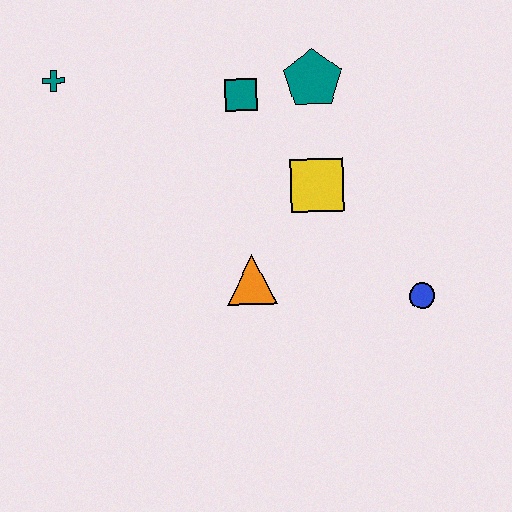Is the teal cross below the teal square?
No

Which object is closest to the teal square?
The teal pentagon is closest to the teal square.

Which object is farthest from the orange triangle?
The teal cross is farthest from the orange triangle.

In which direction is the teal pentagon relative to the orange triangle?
The teal pentagon is above the orange triangle.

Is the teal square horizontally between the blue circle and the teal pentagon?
No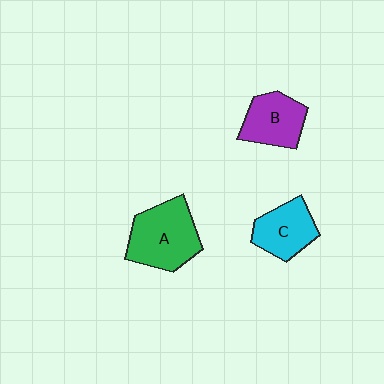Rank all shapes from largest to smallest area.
From largest to smallest: A (green), B (purple), C (cyan).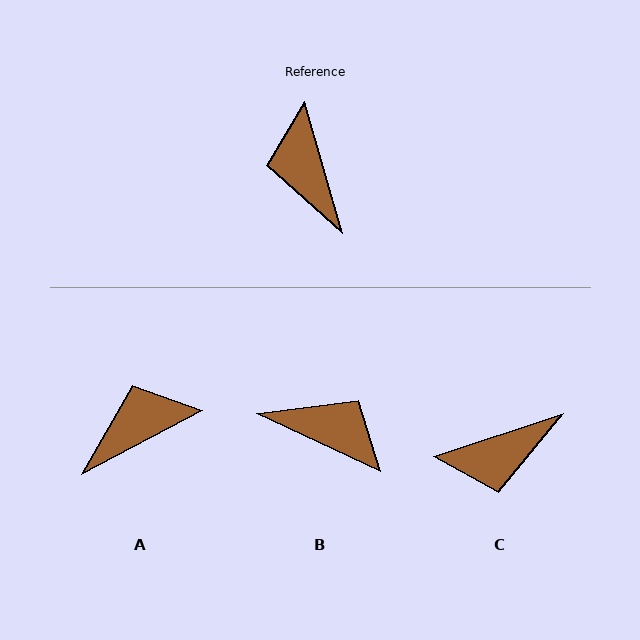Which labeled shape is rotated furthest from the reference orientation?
B, about 131 degrees away.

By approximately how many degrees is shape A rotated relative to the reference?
Approximately 78 degrees clockwise.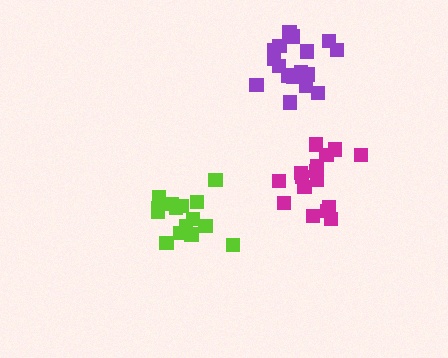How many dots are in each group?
Group 1: 18 dots, Group 2: 16 dots, Group 3: 15 dots (49 total).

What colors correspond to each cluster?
The clusters are colored: purple, magenta, lime.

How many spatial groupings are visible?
There are 3 spatial groupings.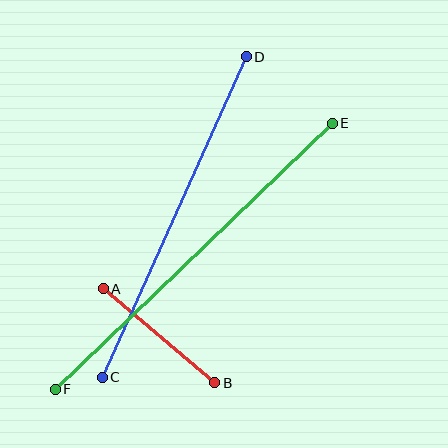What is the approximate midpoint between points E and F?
The midpoint is at approximately (194, 256) pixels.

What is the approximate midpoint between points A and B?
The midpoint is at approximately (159, 336) pixels.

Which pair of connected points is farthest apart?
Points E and F are farthest apart.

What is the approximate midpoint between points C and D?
The midpoint is at approximately (174, 217) pixels.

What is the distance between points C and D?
The distance is approximately 351 pixels.